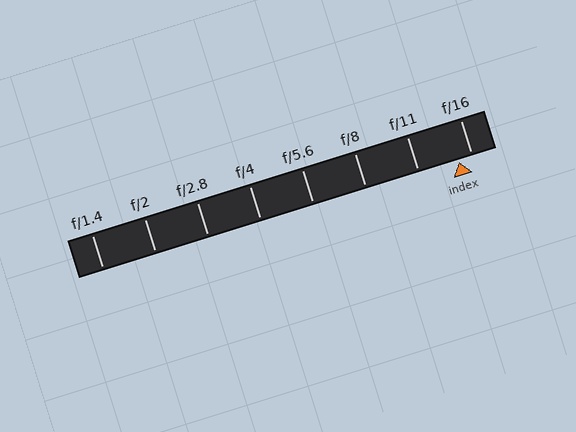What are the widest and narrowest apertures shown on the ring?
The widest aperture shown is f/1.4 and the narrowest is f/16.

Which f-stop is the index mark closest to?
The index mark is closest to f/16.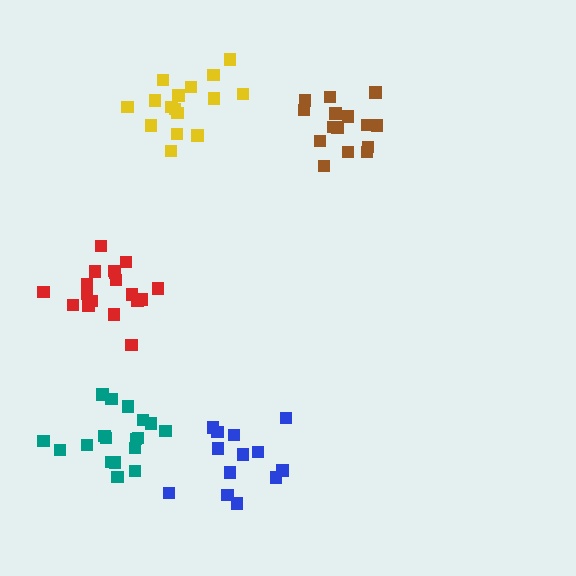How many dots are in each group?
Group 1: 13 dots, Group 2: 16 dots, Group 3: 15 dots, Group 4: 18 dots, Group 5: 18 dots (80 total).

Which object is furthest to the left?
The teal cluster is leftmost.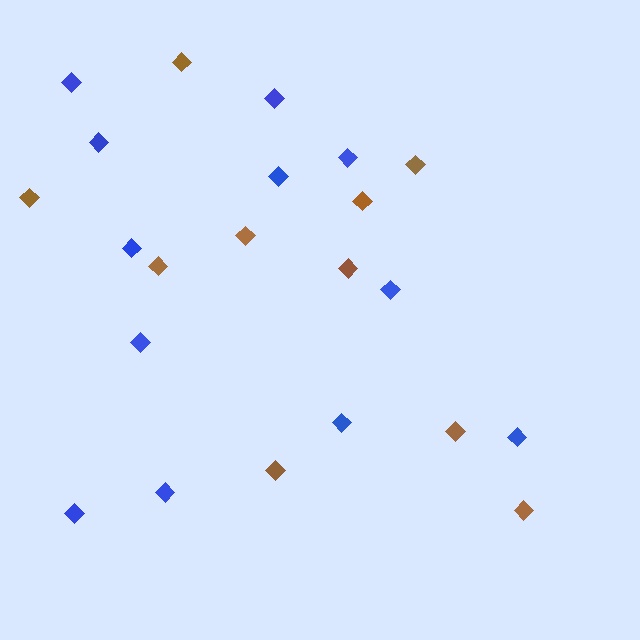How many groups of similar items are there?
There are 2 groups: one group of blue diamonds (12) and one group of brown diamonds (10).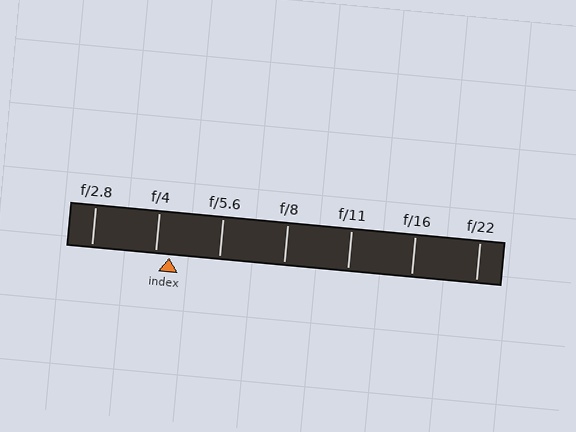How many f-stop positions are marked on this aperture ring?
There are 7 f-stop positions marked.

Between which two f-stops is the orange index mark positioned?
The index mark is between f/4 and f/5.6.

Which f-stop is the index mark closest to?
The index mark is closest to f/4.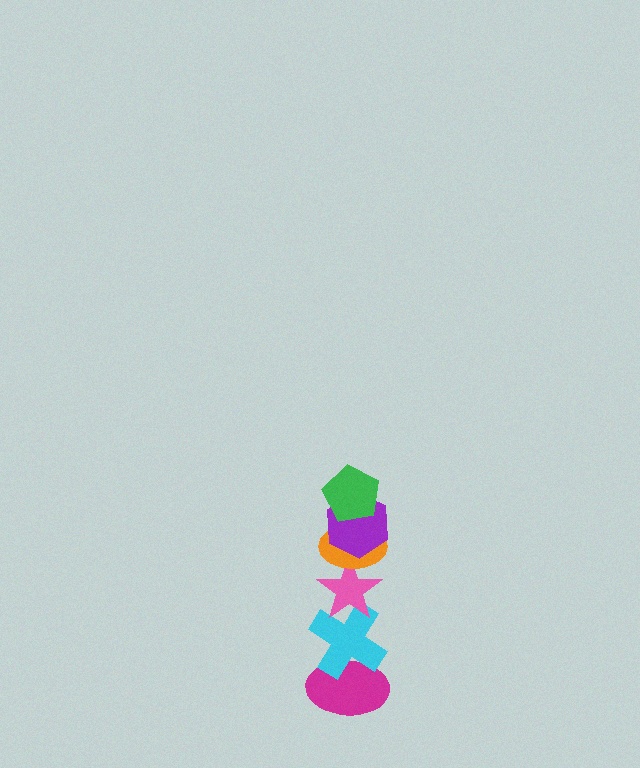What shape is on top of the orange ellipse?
The purple hexagon is on top of the orange ellipse.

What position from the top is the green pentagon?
The green pentagon is 1st from the top.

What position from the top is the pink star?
The pink star is 4th from the top.